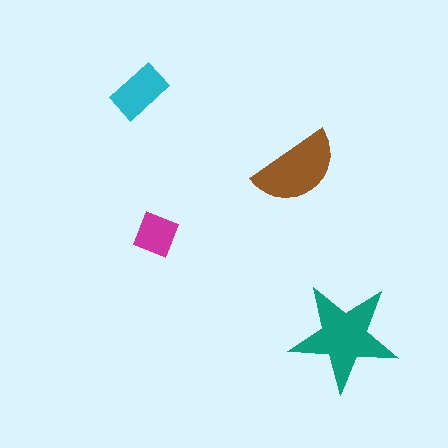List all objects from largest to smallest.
The teal star, the brown semicircle, the cyan rectangle, the magenta diamond.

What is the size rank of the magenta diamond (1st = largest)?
4th.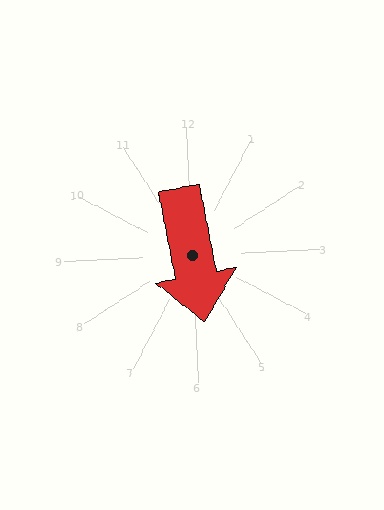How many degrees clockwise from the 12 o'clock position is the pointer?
Approximately 172 degrees.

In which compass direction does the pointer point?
South.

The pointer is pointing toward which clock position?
Roughly 6 o'clock.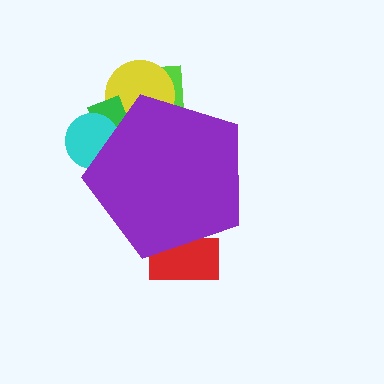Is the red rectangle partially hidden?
Yes, the red rectangle is partially hidden behind the purple pentagon.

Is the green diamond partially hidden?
Yes, the green diamond is partially hidden behind the purple pentagon.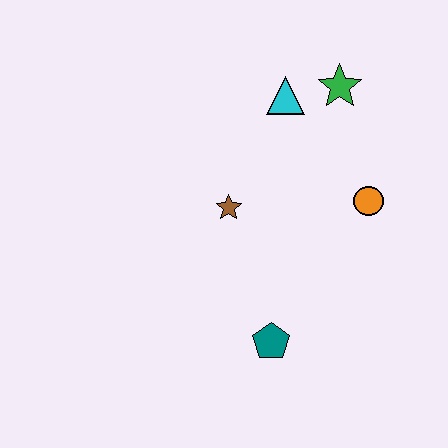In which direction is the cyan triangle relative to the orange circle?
The cyan triangle is above the orange circle.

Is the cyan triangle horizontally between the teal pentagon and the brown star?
No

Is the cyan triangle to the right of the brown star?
Yes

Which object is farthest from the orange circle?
The teal pentagon is farthest from the orange circle.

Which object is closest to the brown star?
The cyan triangle is closest to the brown star.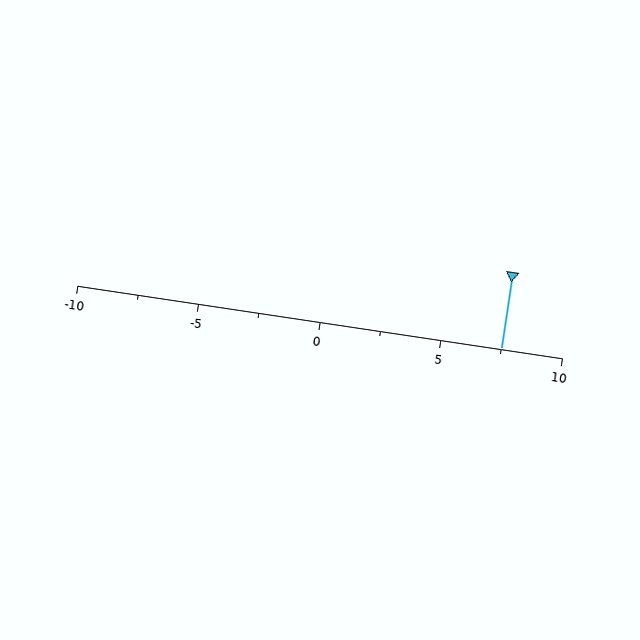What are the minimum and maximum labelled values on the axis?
The axis runs from -10 to 10.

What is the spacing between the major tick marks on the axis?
The major ticks are spaced 5 apart.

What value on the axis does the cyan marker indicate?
The marker indicates approximately 7.5.